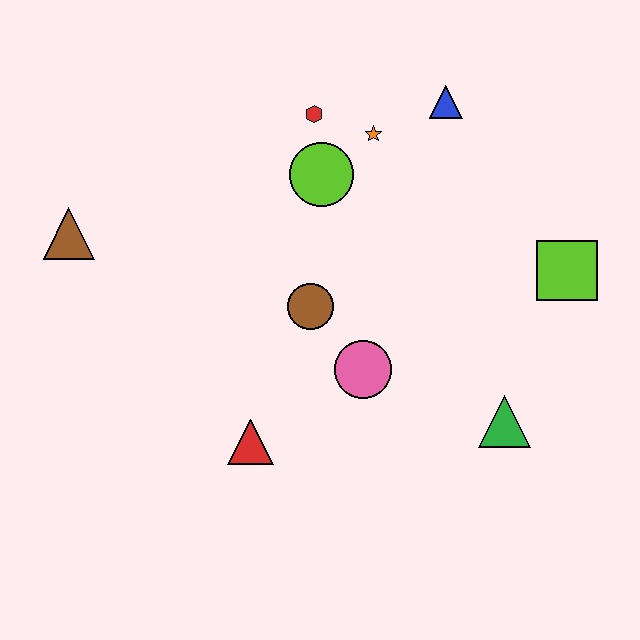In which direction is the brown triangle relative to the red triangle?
The brown triangle is above the red triangle.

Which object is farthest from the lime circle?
The green triangle is farthest from the lime circle.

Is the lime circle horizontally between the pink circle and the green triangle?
No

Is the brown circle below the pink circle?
No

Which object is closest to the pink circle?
The brown circle is closest to the pink circle.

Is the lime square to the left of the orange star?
No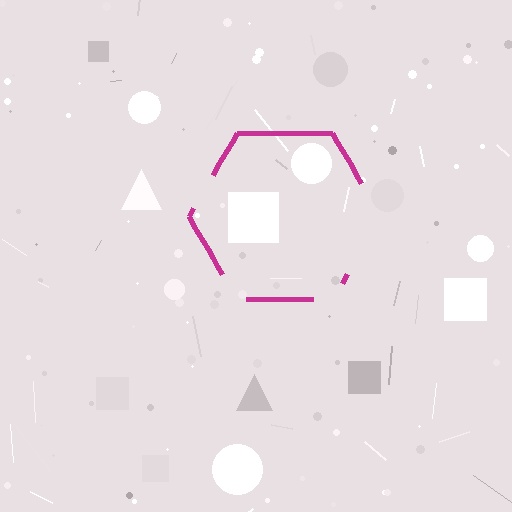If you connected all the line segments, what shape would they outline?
They would outline a hexagon.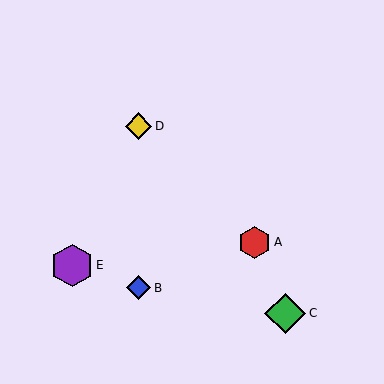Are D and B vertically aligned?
Yes, both are at x≈139.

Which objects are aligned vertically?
Objects B, D are aligned vertically.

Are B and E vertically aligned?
No, B is at x≈139 and E is at x≈72.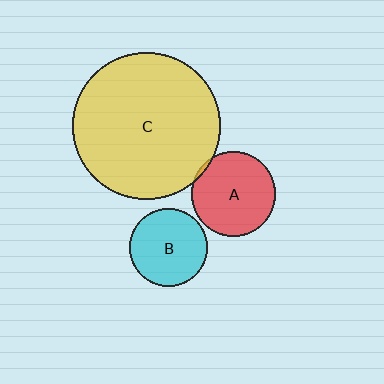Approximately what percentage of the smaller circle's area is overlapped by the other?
Approximately 5%.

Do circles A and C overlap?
Yes.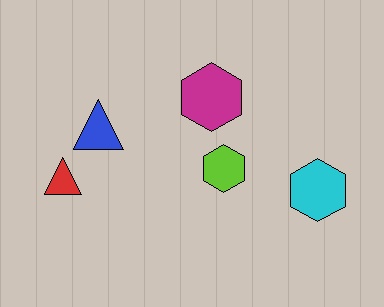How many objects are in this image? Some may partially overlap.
There are 5 objects.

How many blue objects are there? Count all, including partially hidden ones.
There is 1 blue object.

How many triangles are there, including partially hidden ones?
There are 2 triangles.